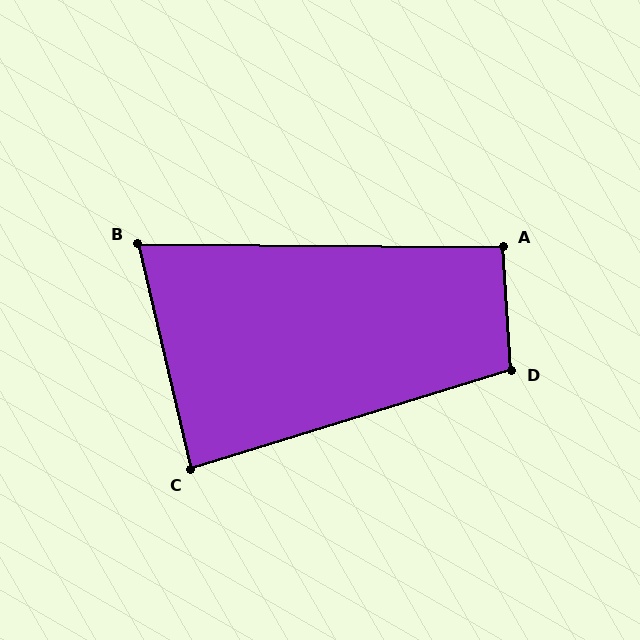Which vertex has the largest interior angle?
D, at approximately 104 degrees.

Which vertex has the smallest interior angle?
B, at approximately 76 degrees.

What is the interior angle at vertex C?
Approximately 86 degrees (approximately right).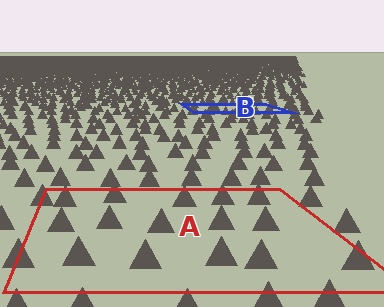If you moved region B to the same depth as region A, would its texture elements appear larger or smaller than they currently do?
They would appear larger. At a closer depth, the same texture elements are projected at a bigger on-screen size.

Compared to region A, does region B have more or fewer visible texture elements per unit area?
Region B has more texture elements per unit area — they are packed more densely because it is farther away.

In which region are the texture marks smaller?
The texture marks are smaller in region B, because it is farther away.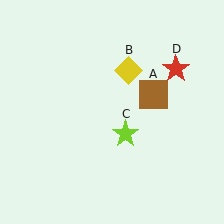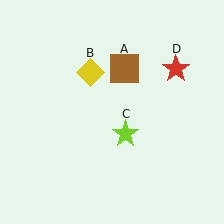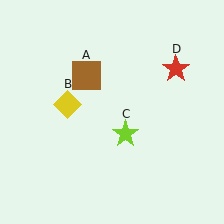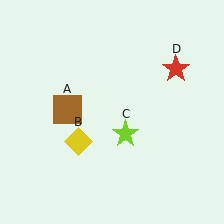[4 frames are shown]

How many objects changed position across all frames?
2 objects changed position: brown square (object A), yellow diamond (object B).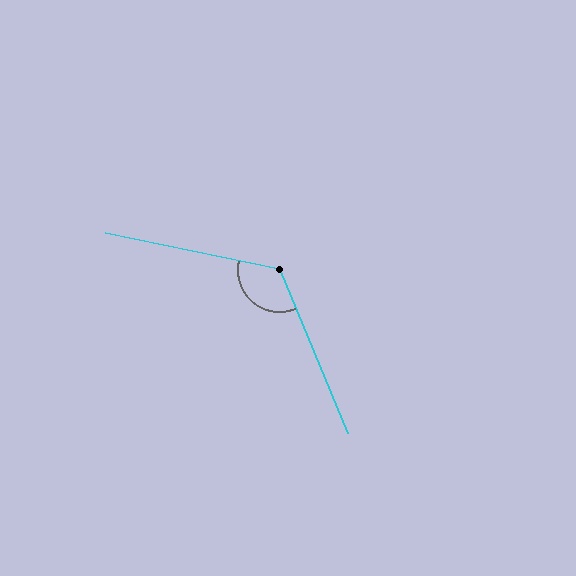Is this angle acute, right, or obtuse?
It is obtuse.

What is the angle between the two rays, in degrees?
Approximately 124 degrees.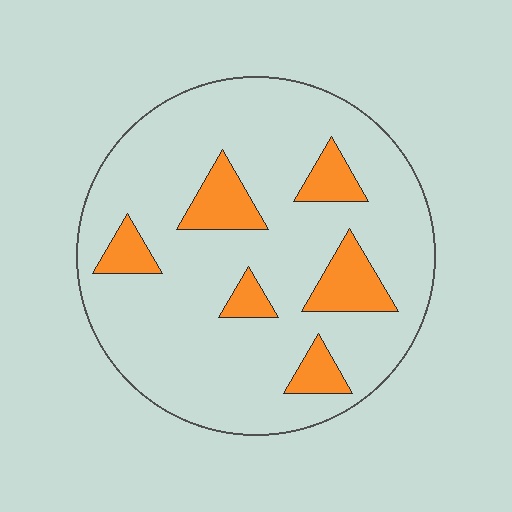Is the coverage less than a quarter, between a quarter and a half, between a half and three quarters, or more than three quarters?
Less than a quarter.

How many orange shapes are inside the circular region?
6.